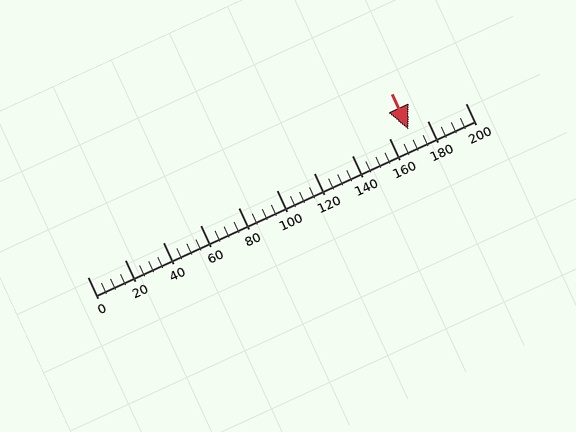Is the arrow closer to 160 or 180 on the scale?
The arrow is closer to 180.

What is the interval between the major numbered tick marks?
The major tick marks are spaced 20 units apart.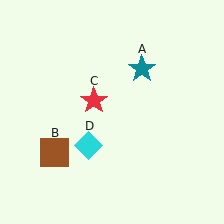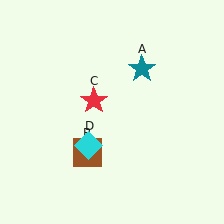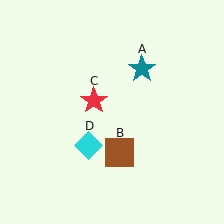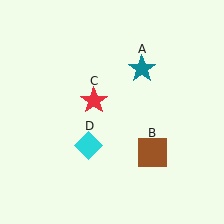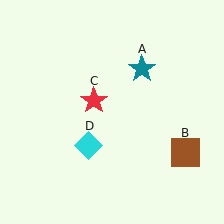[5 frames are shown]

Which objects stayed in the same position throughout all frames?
Teal star (object A) and red star (object C) and cyan diamond (object D) remained stationary.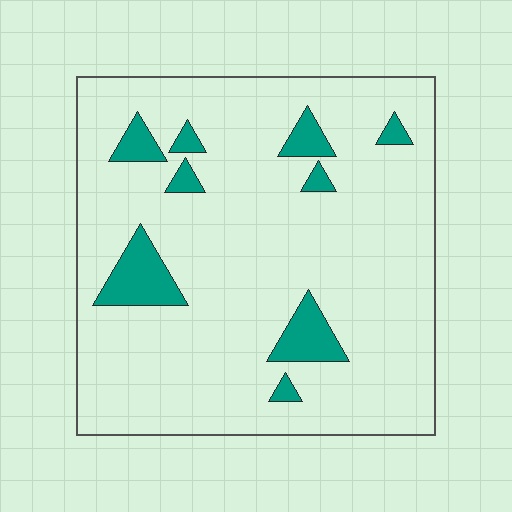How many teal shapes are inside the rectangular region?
9.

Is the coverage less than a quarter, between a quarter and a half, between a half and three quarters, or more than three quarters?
Less than a quarter.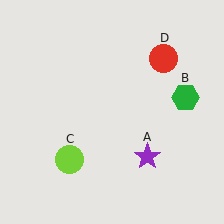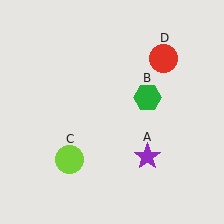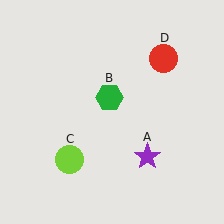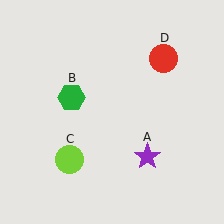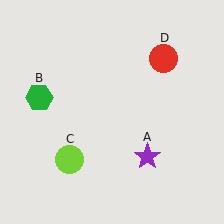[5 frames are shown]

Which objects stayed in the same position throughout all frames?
Purple star (object A) and lime circle (object C) and red circle (object D) remained stationary.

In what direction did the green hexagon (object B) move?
The green hexagon (object B) moved left.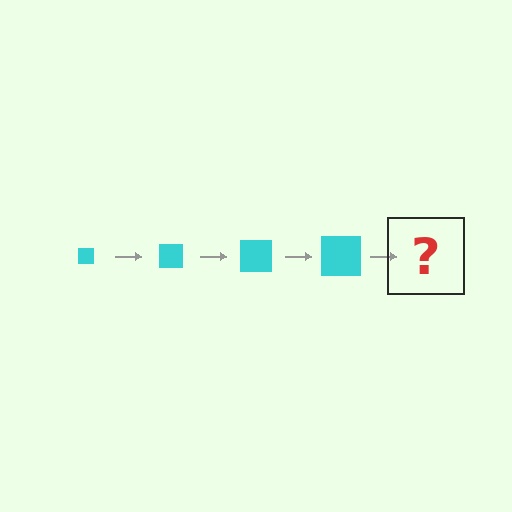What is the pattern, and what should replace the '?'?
The pattern is that the square gets progressively larger each step. The '?' should be a cyan square, larger than the previous one.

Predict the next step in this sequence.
The next step is a cyan square, larger than the previous one.